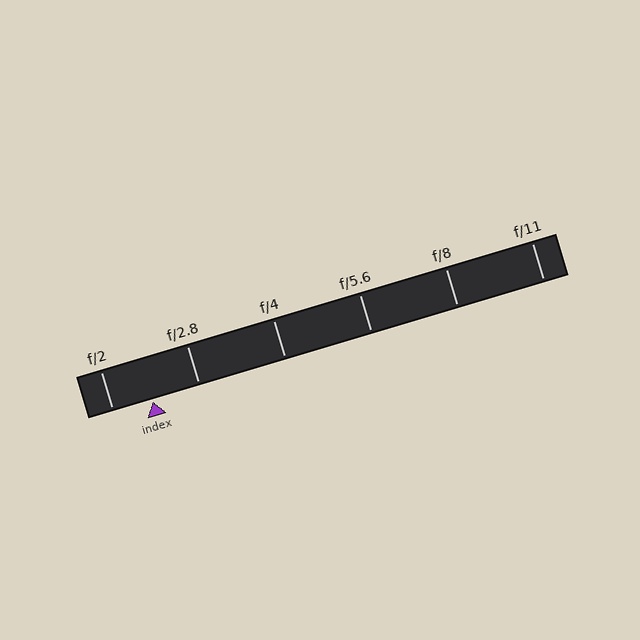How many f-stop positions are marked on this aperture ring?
There are 6 f-stop positions marked.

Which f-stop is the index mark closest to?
The index mark is closest to f/2.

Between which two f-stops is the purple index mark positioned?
The index mark is between f/2 and f/2.8.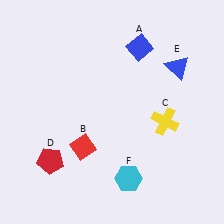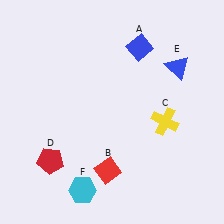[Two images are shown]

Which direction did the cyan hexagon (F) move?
The cyan hexagon (F) moved left.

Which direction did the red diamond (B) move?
The red diamond (B) moved right.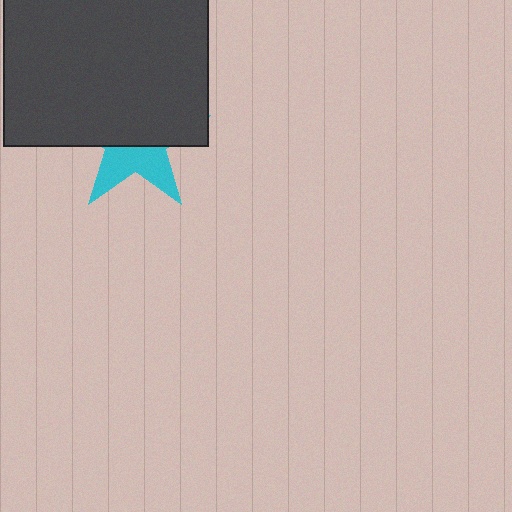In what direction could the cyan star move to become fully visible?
The cyan star could move down. That would shift it out from behind the dark gray square entirely.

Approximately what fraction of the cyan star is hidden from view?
Roughly 61% of the cyan star is hidden behind the dark gray square.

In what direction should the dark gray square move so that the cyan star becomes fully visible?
The dark gray square should move up. That is the shortest direction to clear the overlap and leave the cyan star fully visible.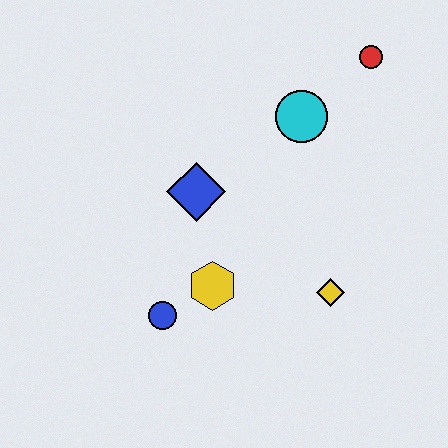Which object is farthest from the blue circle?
The red circle is farthest from the blue circle.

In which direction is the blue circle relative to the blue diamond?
The blue circle is below the blue diamond.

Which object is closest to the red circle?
The cyan circle is closest to the red circle.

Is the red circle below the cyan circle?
No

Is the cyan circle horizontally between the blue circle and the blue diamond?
No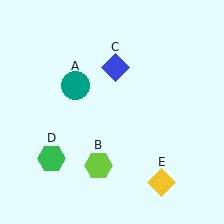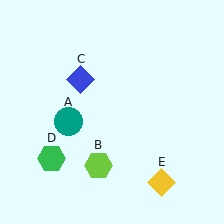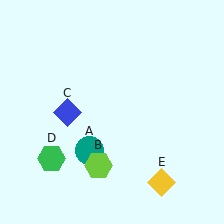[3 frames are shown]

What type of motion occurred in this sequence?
The teal circle (object A), blue diamond (object C) rotated counterclockwise around the center of the scene.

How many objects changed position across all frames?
2 objects changed position: teal circle (object A), blue diamond (object C).